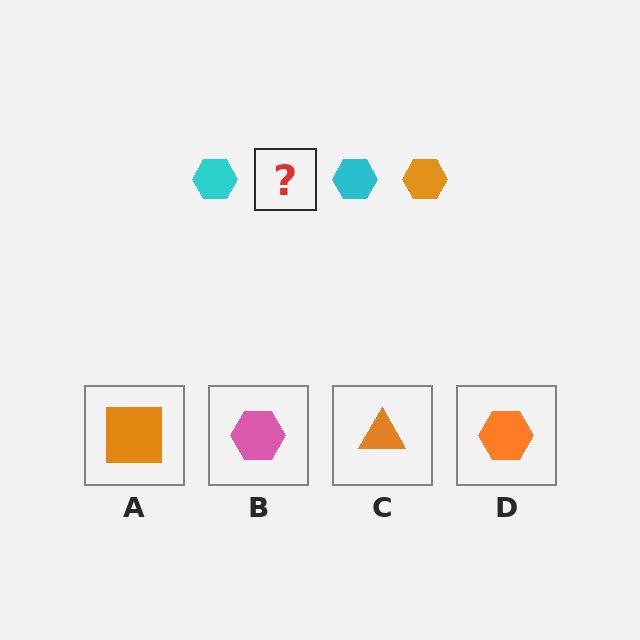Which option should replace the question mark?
Option D.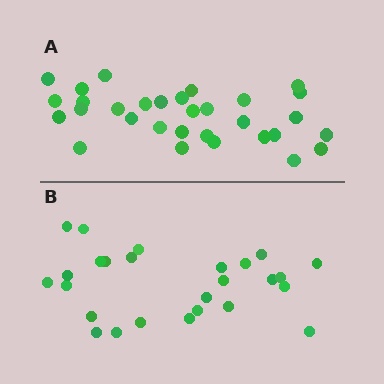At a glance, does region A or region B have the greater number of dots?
Region A (the top region) has more dots.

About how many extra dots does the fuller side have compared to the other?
Region A has about 5 more dots than region B.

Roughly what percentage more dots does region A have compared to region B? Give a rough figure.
About 20% more.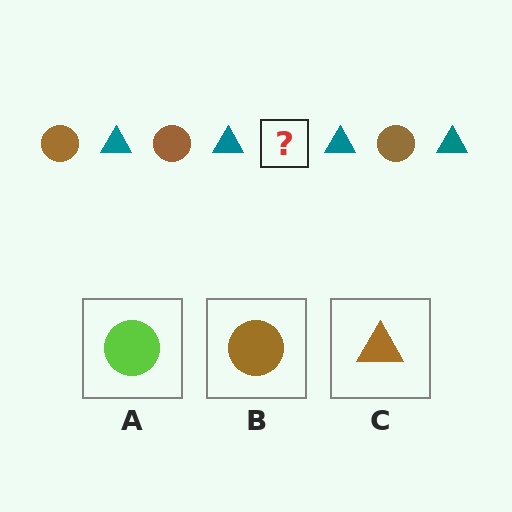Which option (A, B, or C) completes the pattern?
B.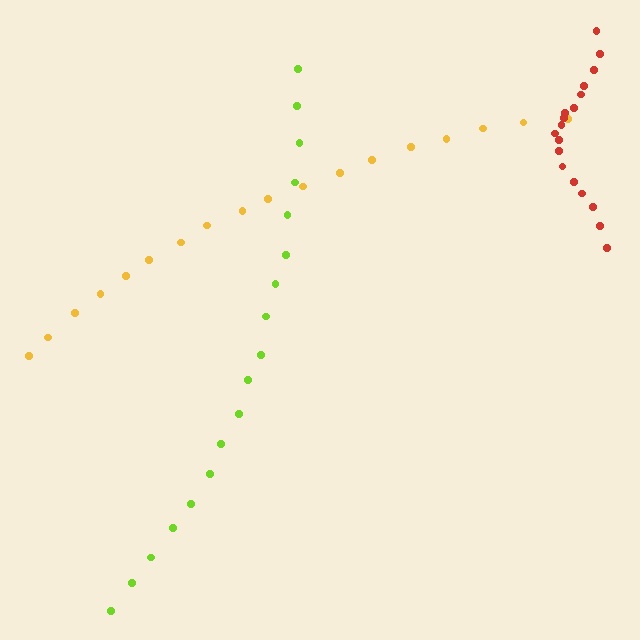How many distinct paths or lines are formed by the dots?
There are 3 distinct paths.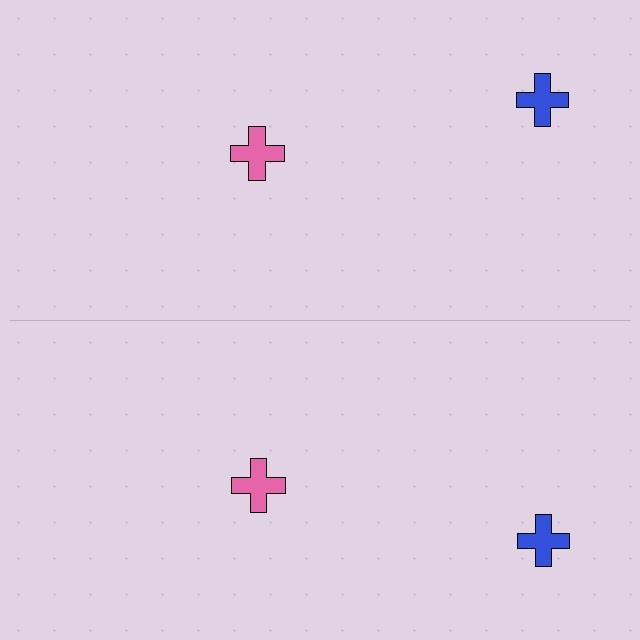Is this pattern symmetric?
Yes, this pattern has bilateral (reflection) symmetry.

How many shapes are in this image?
There are 4 shapes in this image.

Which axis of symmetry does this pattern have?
The pattern has a horizontal axis of symmetry running through the center of the image.